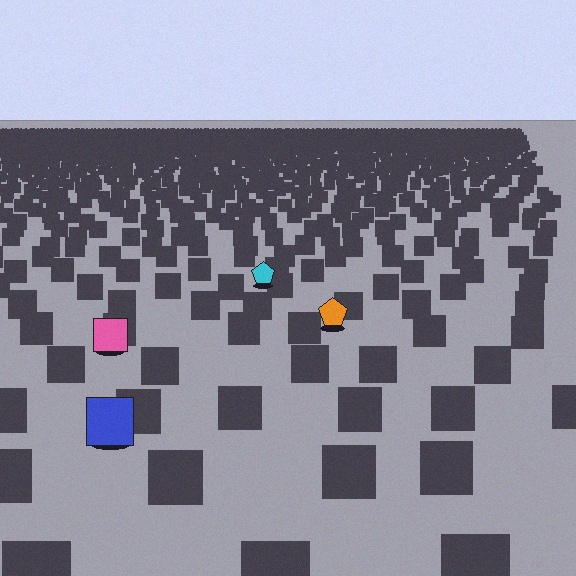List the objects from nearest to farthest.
From nearest to farthest: the blue square, the pink square, the orange pentagon, the cyan pentagon.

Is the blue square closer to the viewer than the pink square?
Yes. The blue square is closer — you can tell from the texture gradient: the ground texture is coarser near it.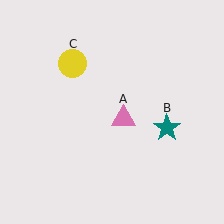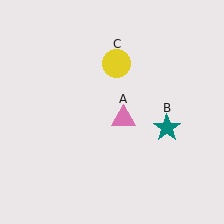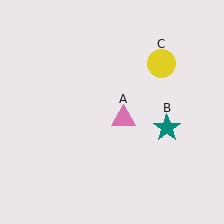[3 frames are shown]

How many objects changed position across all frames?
1 object changed position: yellow circle (object C).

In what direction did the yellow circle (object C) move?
The yellow circle (object C) moved right.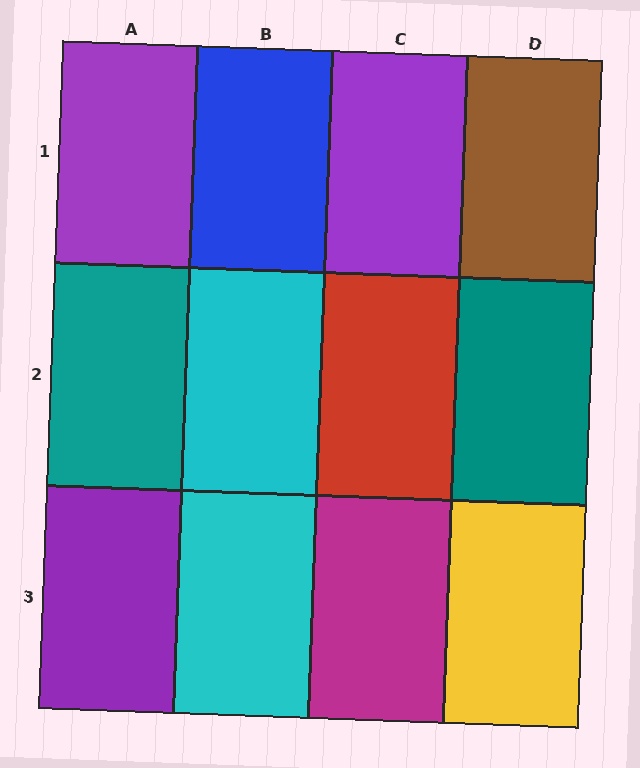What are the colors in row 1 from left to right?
Purple, blue, purple, brown.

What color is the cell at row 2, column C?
Red.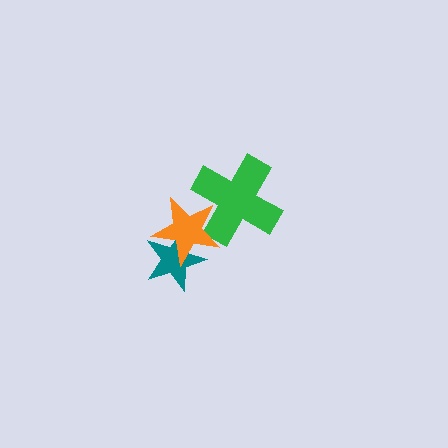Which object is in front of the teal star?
The orange star is in front of the teal star.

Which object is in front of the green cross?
The orange star is in front of the green cross.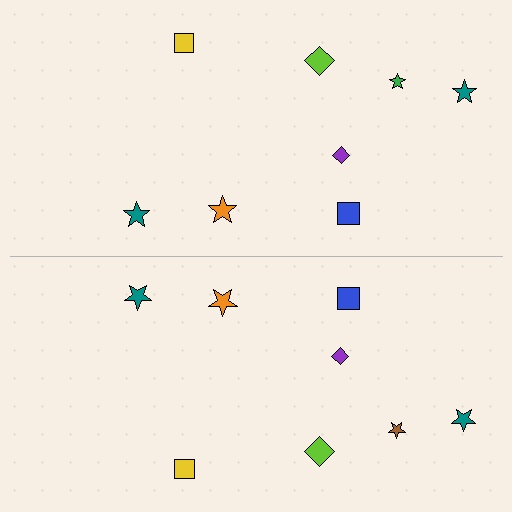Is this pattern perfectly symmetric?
No, the pattern is not perfectly symmetric. The brown star on the bottom side breaks the symmetry — its mirror counterpart is green.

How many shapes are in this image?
There are 16 shapes in this image.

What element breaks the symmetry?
The brown star on the bottom side breaks the symmetry — its mirror counterpart is green.